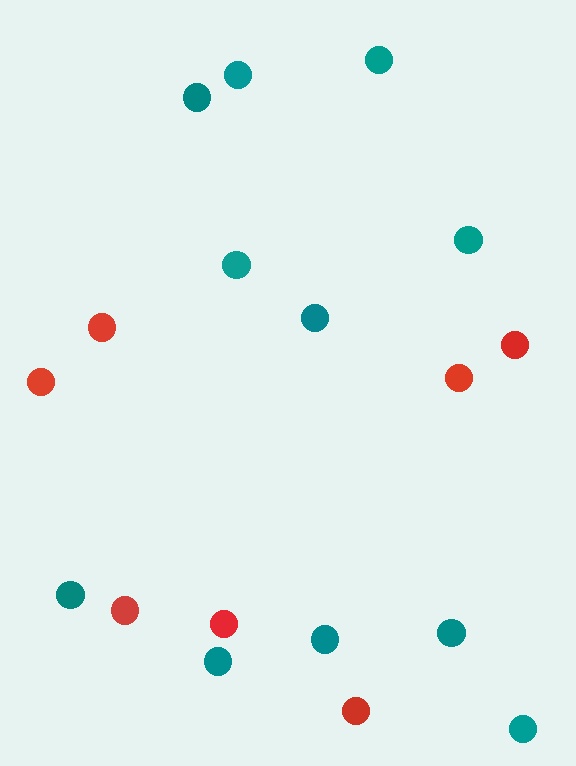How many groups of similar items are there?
There are 2 groups: one group of red circles (7) and one group of teal circles (11).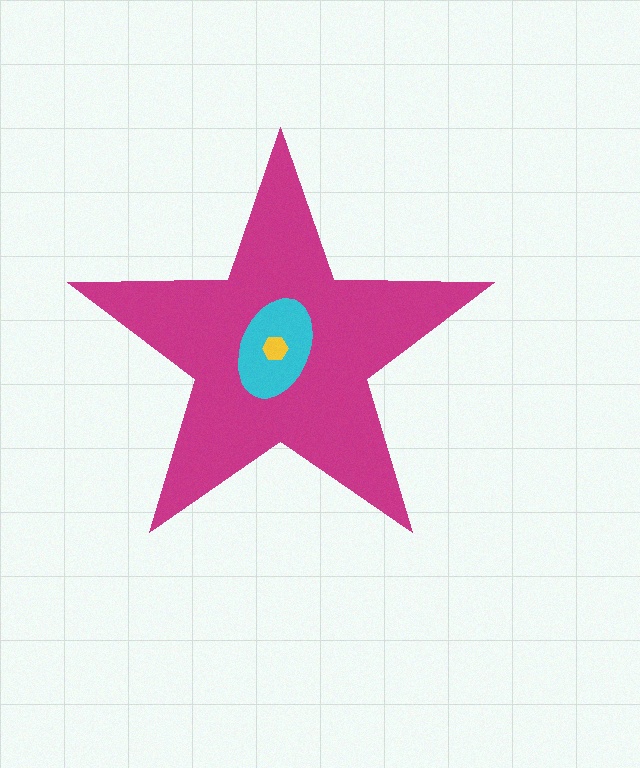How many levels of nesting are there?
3.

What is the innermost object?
The yellow hexagon.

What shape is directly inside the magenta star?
The cyan ellipse.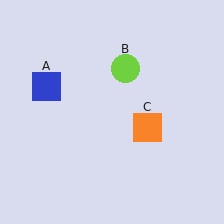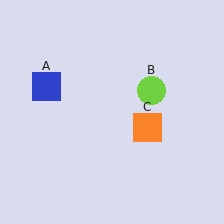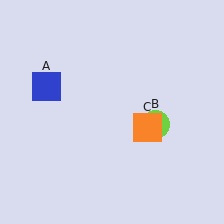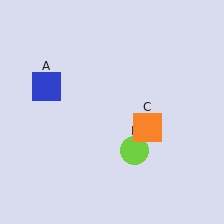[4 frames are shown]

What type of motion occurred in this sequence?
The lime circle (object B) rotated clockwise around the center of the scene.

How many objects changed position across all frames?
1 object changed position: lime circle (object B).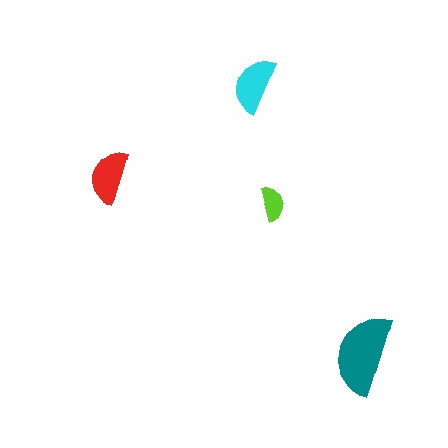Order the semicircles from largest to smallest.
the teal one, the cyan one, the red one, the lime one.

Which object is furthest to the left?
The red semicircle is leftmost.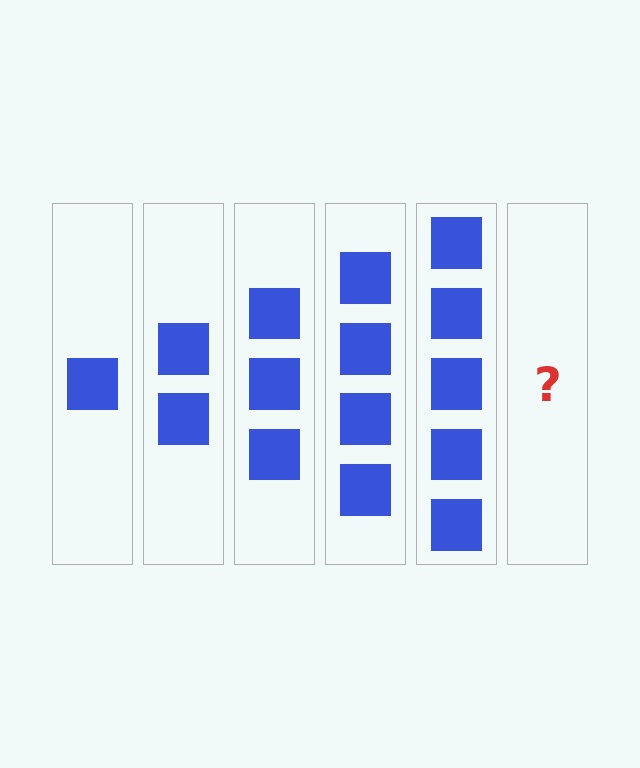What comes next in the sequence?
The next element should be 6 squares.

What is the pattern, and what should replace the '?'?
The pattern is that each step adds one more square. The '?' should be 6 squares.